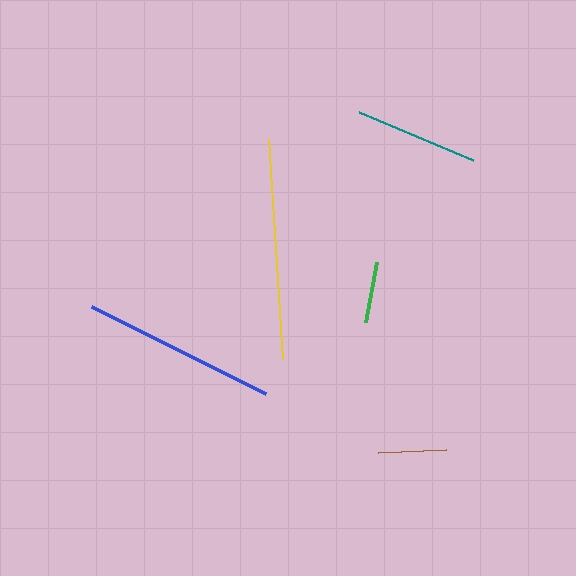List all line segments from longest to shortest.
From longest to shortest: yellow, blue, teal, brown, green.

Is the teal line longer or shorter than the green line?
The teal line is longer than the green line.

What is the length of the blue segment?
The blue segment is approximately 194 pixels long.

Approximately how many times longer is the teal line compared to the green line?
The teal line is approximately 2.0 times the length of the green line.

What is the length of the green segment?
The green segment is approximately 61 pixels long.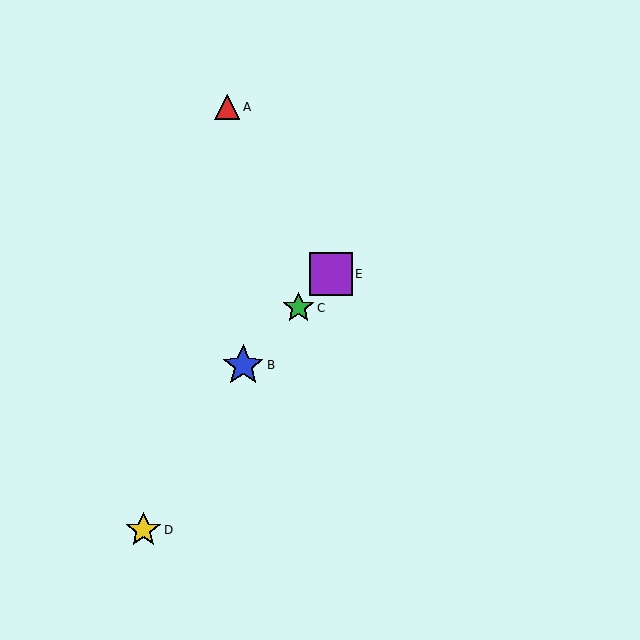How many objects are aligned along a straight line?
3 objects (B, C, E) are aligned along a straight line.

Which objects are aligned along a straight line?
Objects B, C, E are aligned along a straight line.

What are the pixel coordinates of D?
Object D is at (143, 530).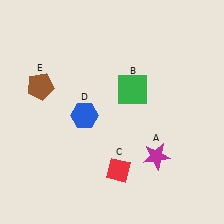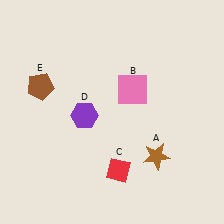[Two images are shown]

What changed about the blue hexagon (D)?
In Image 1, D is blue. In Image 2, it changed to purple.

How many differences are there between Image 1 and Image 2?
There are 3 differences between the two images.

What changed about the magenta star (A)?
In Image 1, A is magenta. In Image 2, it changed to brown.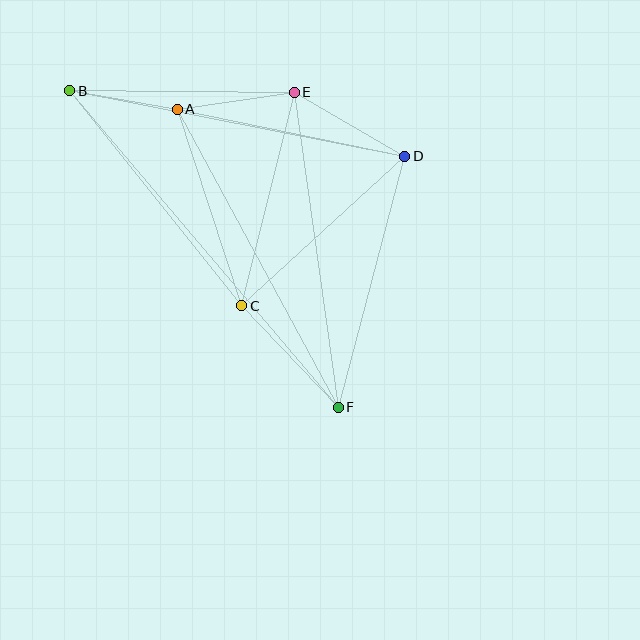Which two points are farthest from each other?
Points B and F are farthest from each other.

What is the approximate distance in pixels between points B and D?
The distance between B and D is approximately 341 pixels.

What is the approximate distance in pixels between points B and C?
The distance between B and C is approximately 275 pixels.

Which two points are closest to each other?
Points A and B are closest to each other.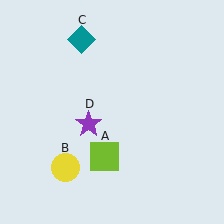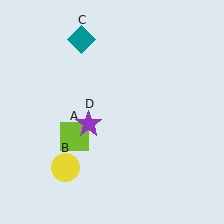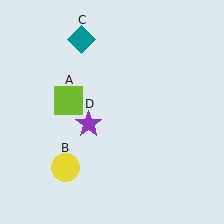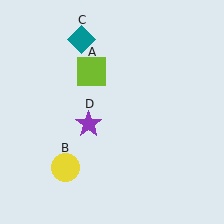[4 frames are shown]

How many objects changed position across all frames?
1 object changed position: lime square (object A).